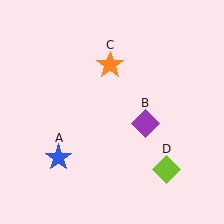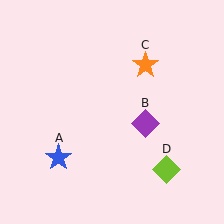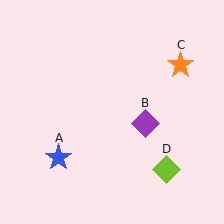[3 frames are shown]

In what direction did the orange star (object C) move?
The orange star (object C) moved right.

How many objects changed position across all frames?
1 object changed position: orange star (object C).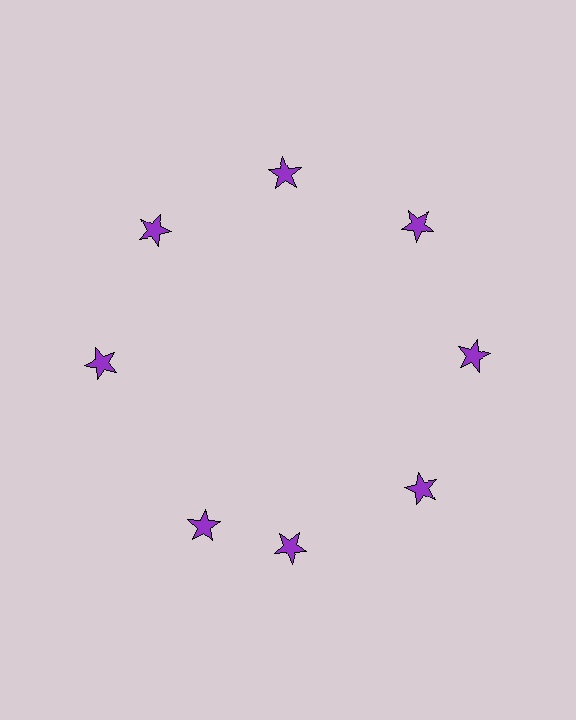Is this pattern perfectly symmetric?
No. The 8 purple stars are arranged in a ring, but one element near the 8 o'clock position is rotated out of alignment along the ring, breaking the 8-fold rotational symmetry.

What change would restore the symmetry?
The symmetry would be restored by rotating it back into even spacing with its neighbors so that all 8 stars sit at equal angles and equal distance from the center.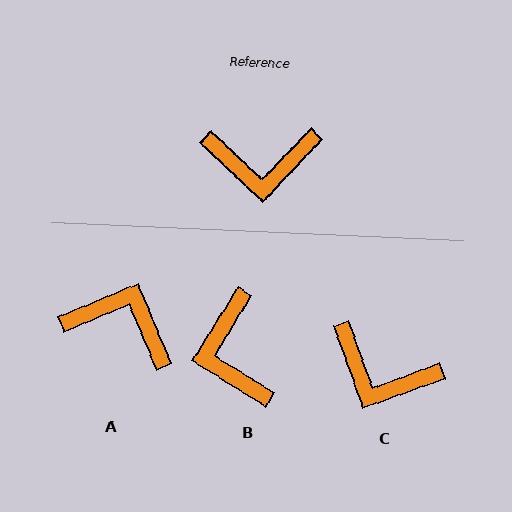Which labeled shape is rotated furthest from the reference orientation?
A, about 156 degrees away.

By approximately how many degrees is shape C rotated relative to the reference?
Approximately 27 degrees clockwise.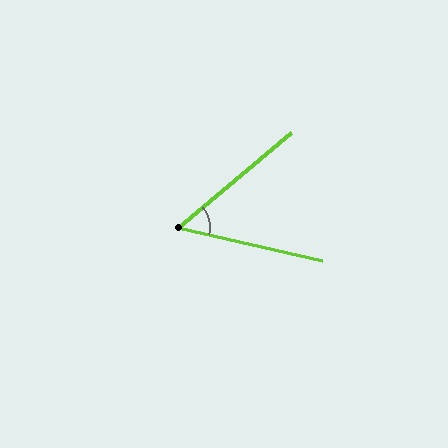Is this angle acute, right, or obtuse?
It is acute.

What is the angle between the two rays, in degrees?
Approximately 53 degrees.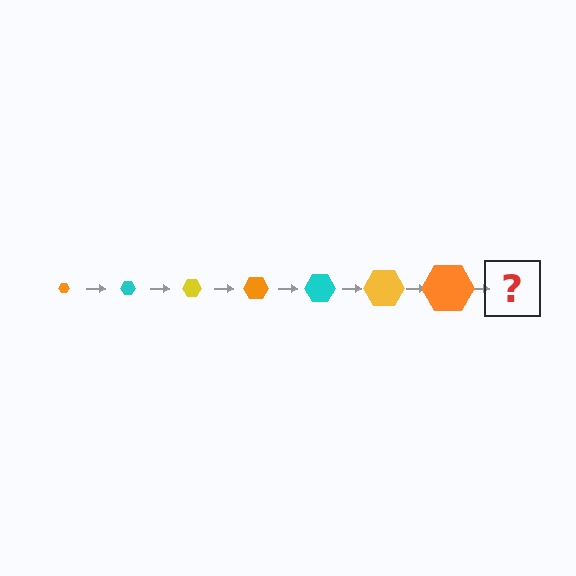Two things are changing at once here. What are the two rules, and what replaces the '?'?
The two rules are that the hexagon grows larger each step and the color cycles through orange, cyan, and yellow. The '?' should be a cyan hexagon, larger than the previous one.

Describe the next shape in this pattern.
It should be a cyan hexagon, larger than the previous one.